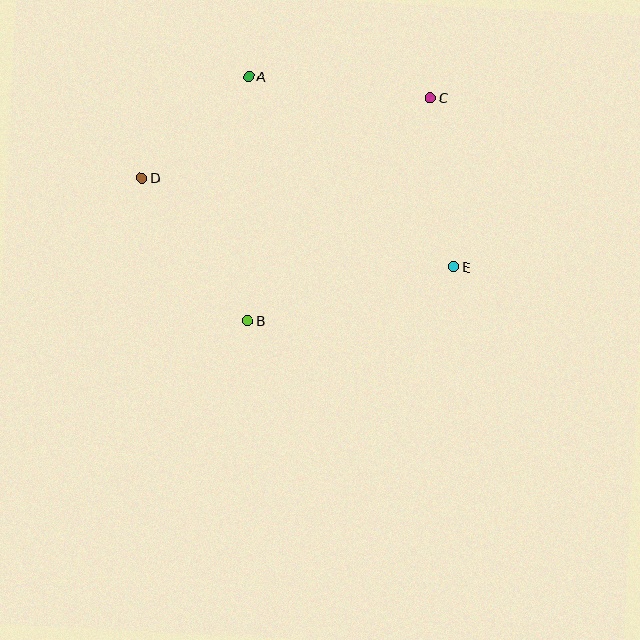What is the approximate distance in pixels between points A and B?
The distance between A and B is approximately 244 pixels.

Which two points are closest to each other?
Points A and D are closest to each other.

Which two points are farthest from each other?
Points D and E are farthest from each other.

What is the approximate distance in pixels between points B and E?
The distance between B and E is approximately 213 pixels.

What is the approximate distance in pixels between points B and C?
The distance between B and C is approximately 288 pixels.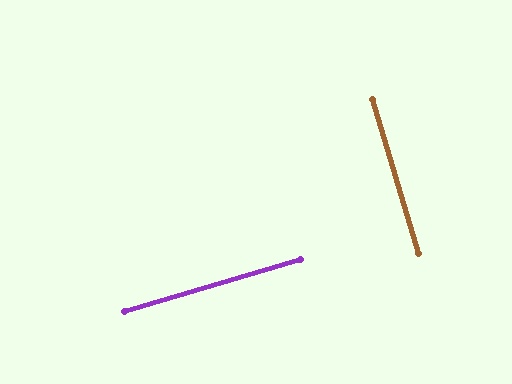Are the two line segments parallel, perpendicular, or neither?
Perpendicular — they meet at approximately 89°.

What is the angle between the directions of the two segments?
Approximately 89 degrees.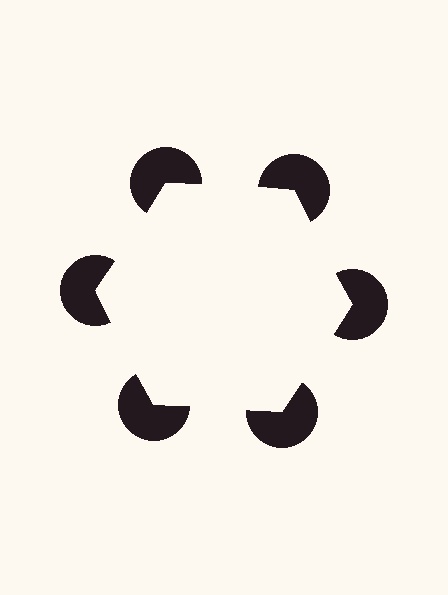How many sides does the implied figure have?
6 sides.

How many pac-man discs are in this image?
There are 6 — one at each vertex of the illusory hexagon.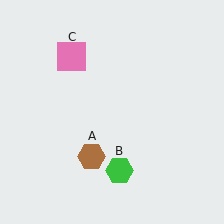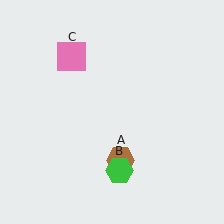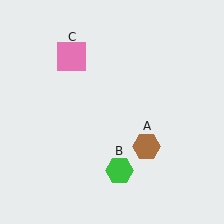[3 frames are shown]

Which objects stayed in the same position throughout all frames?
Green hexagon (object B) and pink square (object C) remained stationary.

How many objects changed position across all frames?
1 object changed position: brown hexagon (object A).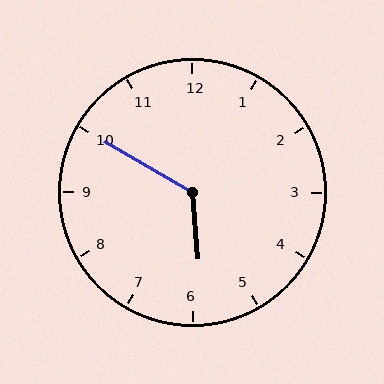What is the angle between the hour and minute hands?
Approximately 125 degrees.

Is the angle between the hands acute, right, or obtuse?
It is obtuse.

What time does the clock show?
5:50.